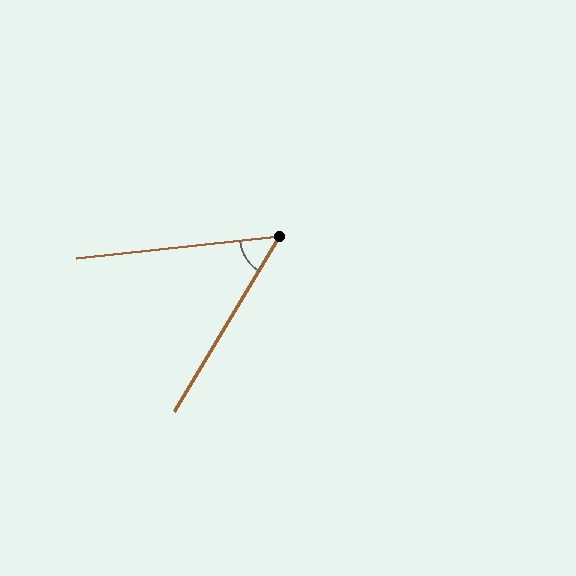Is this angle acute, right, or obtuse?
It is acute.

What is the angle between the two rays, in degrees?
Approximately 53 degrees.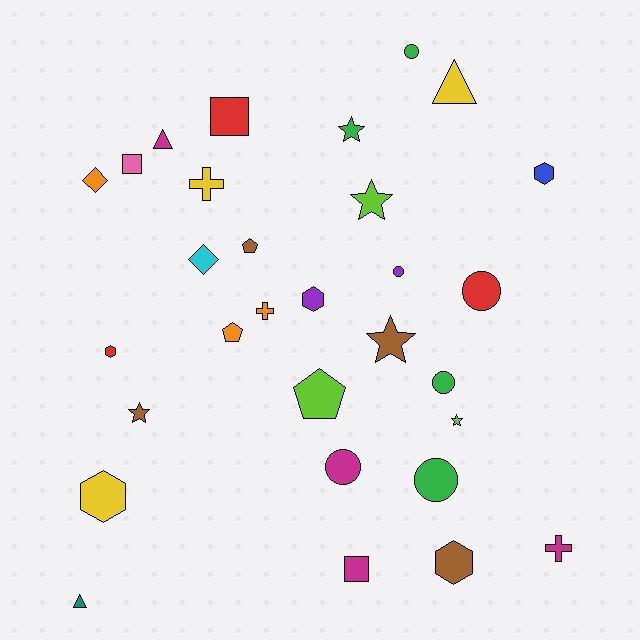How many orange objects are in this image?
There are 3 orange objects.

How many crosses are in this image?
There are 3 crosses.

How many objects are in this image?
There are 30 objects.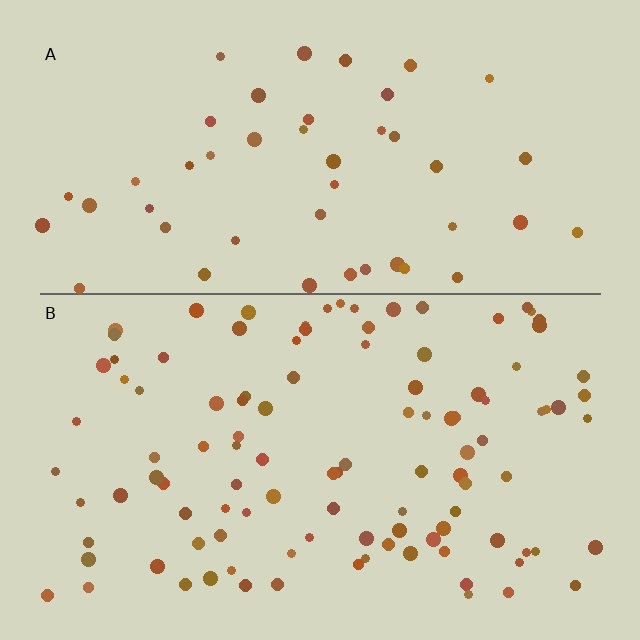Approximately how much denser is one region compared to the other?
Approximately 2.3× — region B over region A.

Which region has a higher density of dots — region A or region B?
B (the bottom).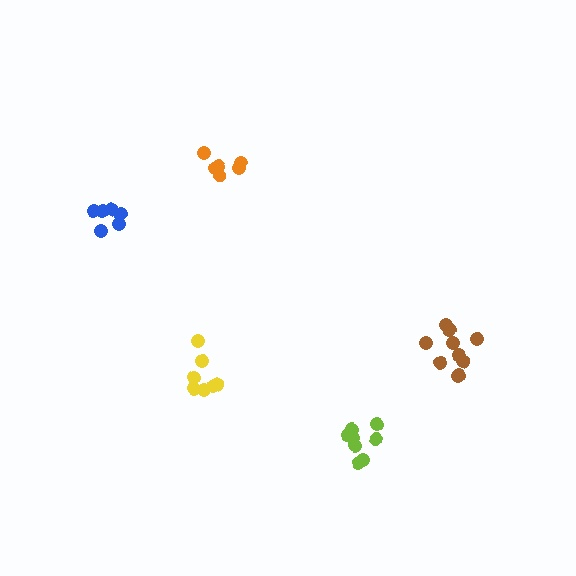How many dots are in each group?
Group 1: 6 dots, Group 2: 6 dots, Group 3: 8 dots, Group 4: 7 dots, Group 5: 10 dots (37 total).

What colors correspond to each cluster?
The clusters are colored: blue, orange, lime, yellow, brown.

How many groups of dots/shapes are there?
There are 5 groups.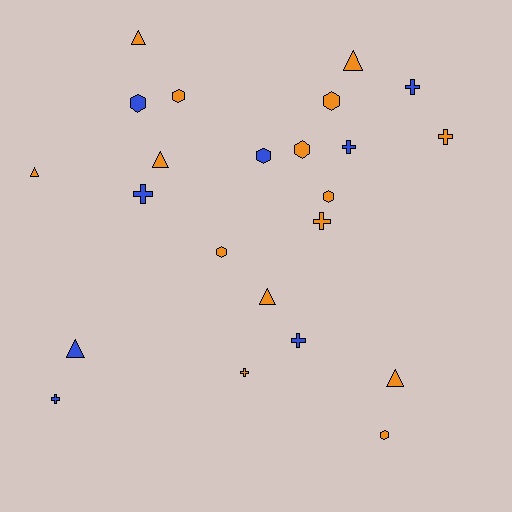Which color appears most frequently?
Orange, with 15 objects.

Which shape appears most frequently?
Hexagon, with 8 objects.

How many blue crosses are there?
There are 5 blue crosses.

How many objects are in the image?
There are 23 objects.